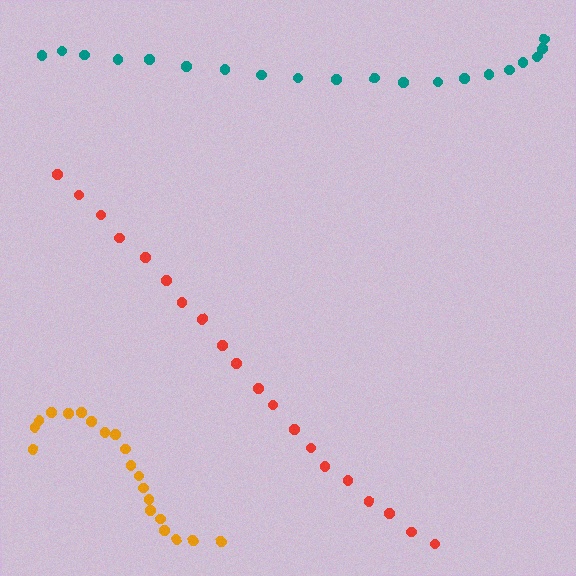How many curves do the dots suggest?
There are 3 distinct paths.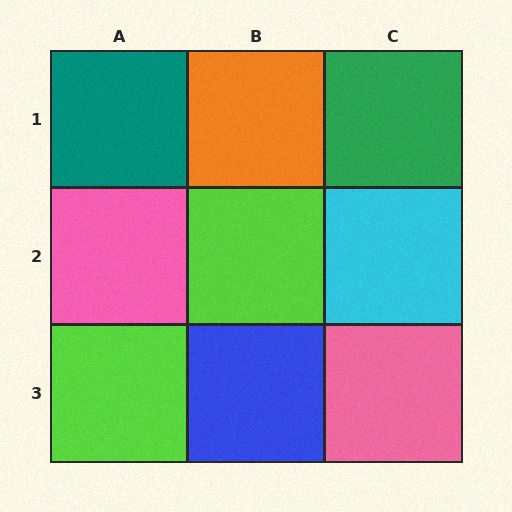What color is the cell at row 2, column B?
Lime.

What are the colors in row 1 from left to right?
Teal, orange, green.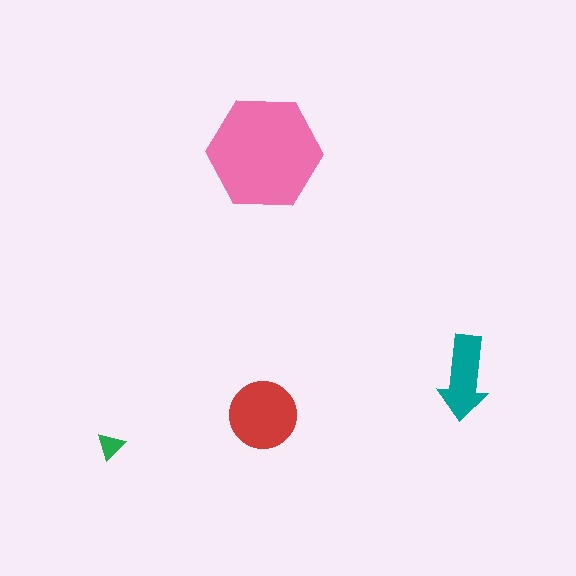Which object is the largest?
The pink hexagon.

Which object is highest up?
The pink hexagon is topmost.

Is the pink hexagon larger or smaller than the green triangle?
Larger.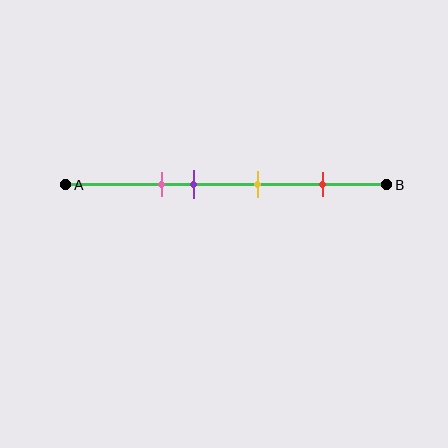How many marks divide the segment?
There are 4 marks dividing the segment.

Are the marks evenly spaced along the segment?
No, the marks are not evenly spaced.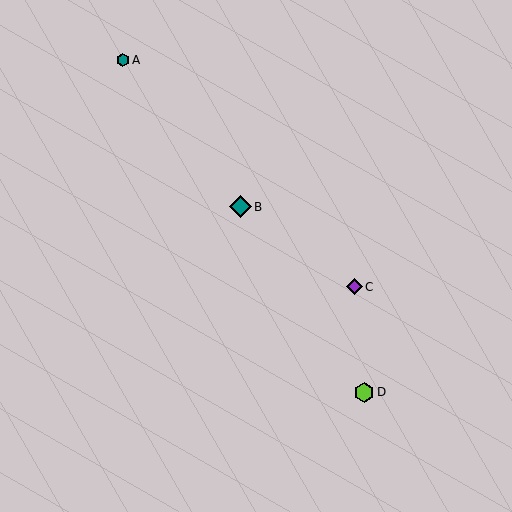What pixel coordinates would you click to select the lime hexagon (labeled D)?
Click at (364, 392) to select the lime hexagon D.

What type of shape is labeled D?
Shape D is a lime hexagon.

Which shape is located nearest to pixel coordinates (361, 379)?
The lime hexagon (labeled D) at (364, 392) is nearest to that location.